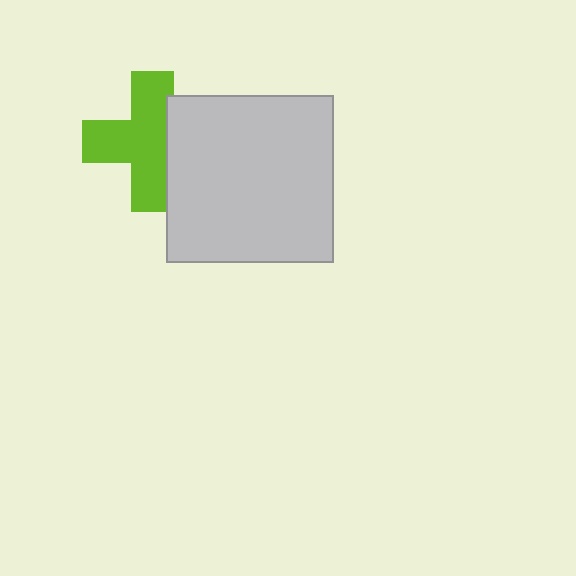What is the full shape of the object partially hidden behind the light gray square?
The partially hidden object is a lime cross.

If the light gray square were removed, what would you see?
You would see the complete lime cross.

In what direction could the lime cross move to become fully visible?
The lime cross could move left. That would shift it out from behind the light gray square entirely.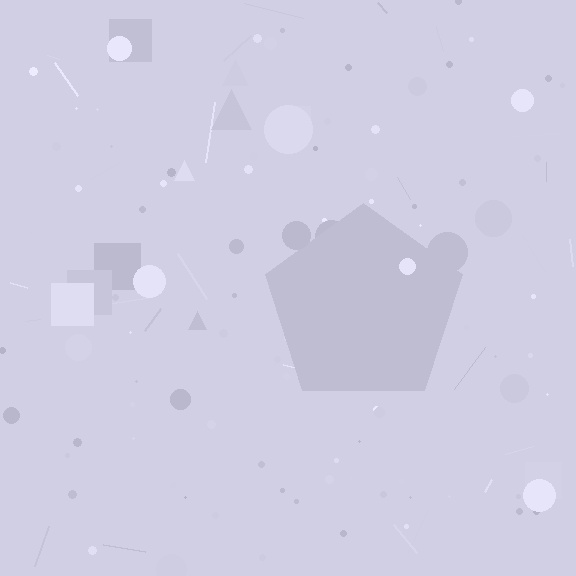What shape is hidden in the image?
A pentagon is hidden in the image.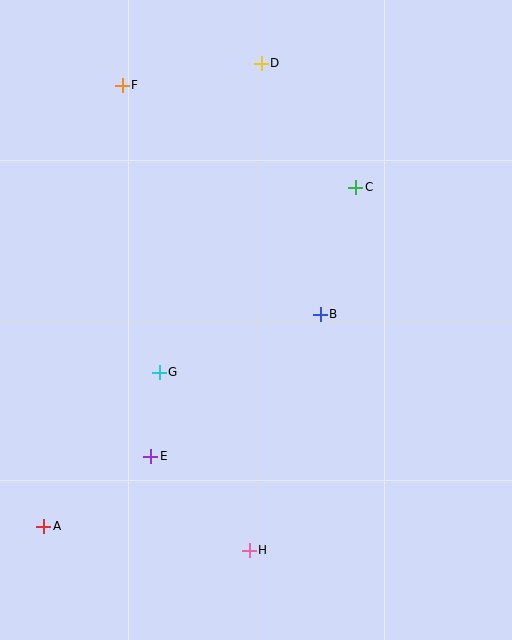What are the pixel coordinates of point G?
Point G is at (159, 372).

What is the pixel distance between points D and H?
The distance between D and H is 487 pixels.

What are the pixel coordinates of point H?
Point H is at (249, 550).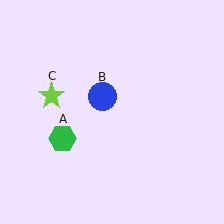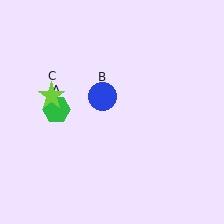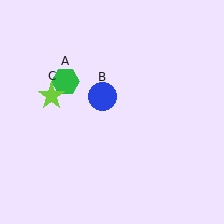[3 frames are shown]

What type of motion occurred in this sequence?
The green hexagon (object A) rotated clockwise around the center of the scene.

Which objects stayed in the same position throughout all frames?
Blue circle (object B) and lime star (object C) remained stationary.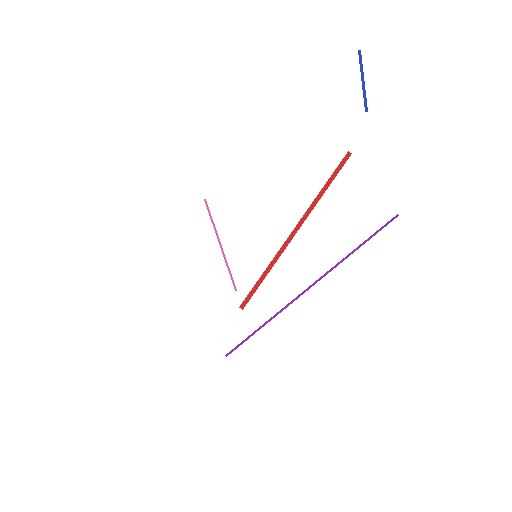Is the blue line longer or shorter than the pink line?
The pink line is longer than the blue line.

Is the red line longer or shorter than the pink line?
The red line is longer than the pink line.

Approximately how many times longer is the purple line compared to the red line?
The purple line is approximately 1.2 times the length of the red line.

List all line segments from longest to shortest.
From longest to shortest: purple, red, pink, blue.